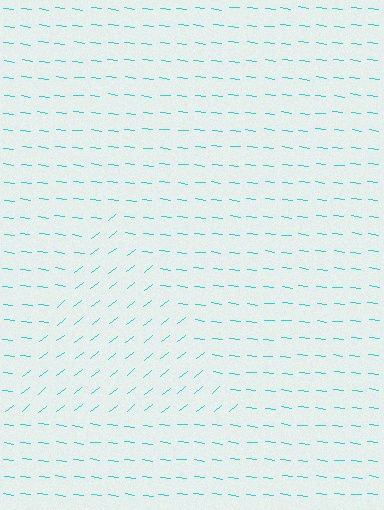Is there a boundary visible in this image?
Yes, there is a texture boundary formed by a change in line orientation.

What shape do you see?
I see a triangle.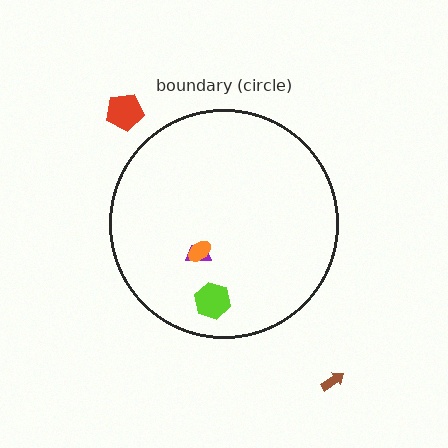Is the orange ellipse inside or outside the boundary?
Inside.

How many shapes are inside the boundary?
3 inside, 2 outside.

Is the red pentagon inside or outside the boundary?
Outside.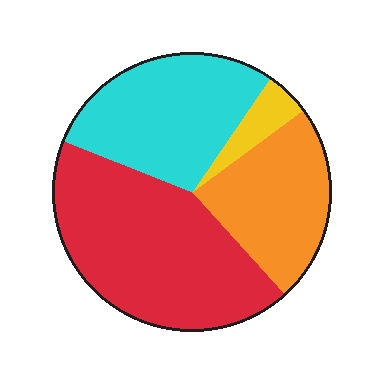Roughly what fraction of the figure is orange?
Orange takes up about one quarter (1/4) of the figure.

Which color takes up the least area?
Yellow, at roughly 5%.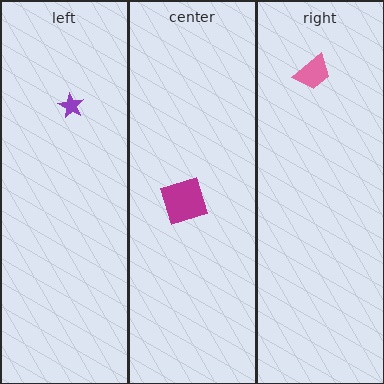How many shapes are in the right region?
1.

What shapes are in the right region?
The pink trapezoid.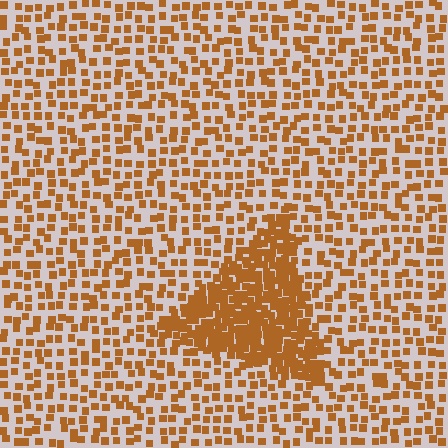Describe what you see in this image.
The image contains small brown elements arranged at two different densities. A triangle-shaped region is visible where the elements are more densely packed than the surrounding area.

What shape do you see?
I see a triangle.